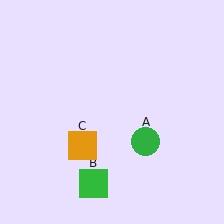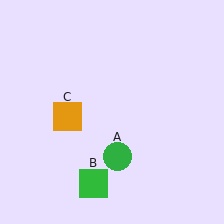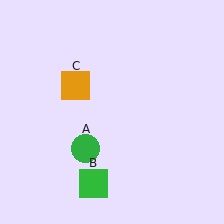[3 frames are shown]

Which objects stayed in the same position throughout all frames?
Green square (object B) remained stationary.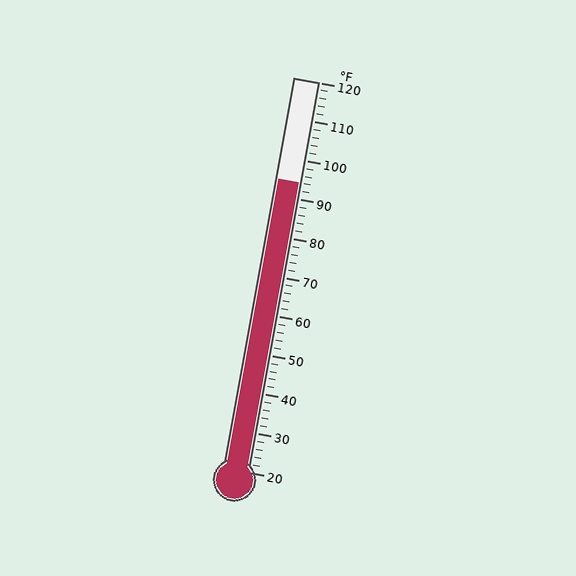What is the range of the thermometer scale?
The thermometer scale ranges from 20°F to 120°F.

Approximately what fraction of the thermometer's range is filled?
The thermometer is filled to approximately 75% of its range.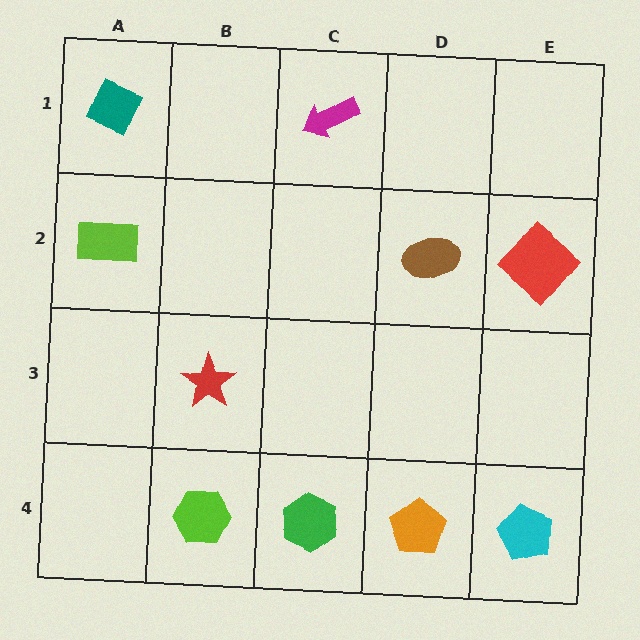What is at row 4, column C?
A green hexagon.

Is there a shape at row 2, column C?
No, that cell is empty.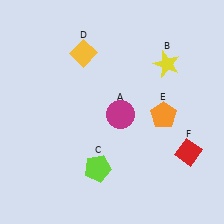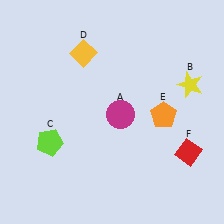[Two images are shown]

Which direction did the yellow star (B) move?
The yellow star (B) moved right.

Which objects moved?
The objects that moved are: the yellow star (B), the lime pentagon (C).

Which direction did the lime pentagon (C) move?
The lime pentagon (C) moved left.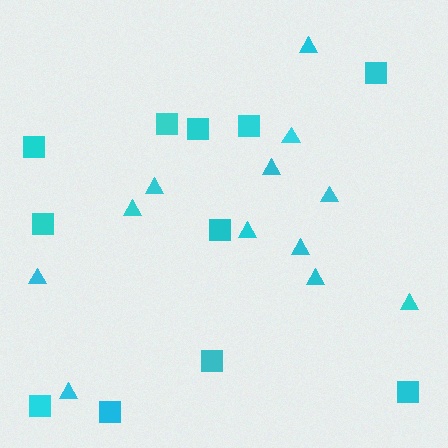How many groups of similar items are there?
There are 2 groups: one group of triangles (12) and one group of squares (11).